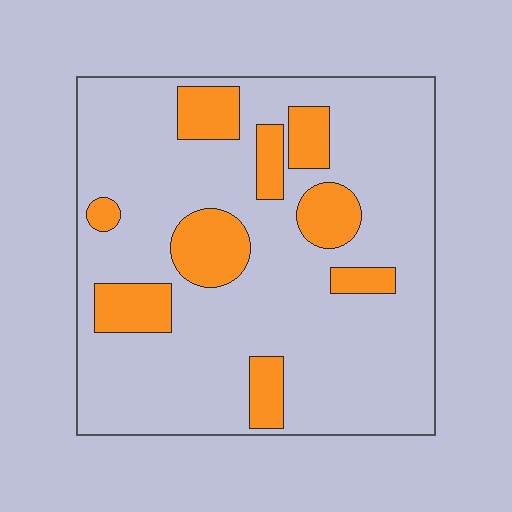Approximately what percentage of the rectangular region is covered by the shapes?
Approximately 20%.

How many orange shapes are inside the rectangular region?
9.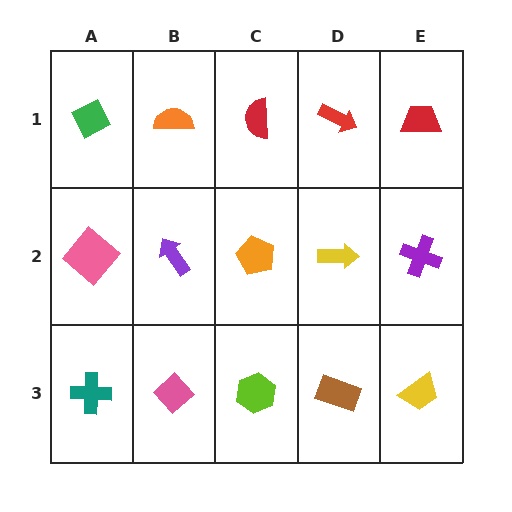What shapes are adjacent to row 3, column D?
A yellow arrow (row 2, column D), a lime hexagon (row 3, column C), a yellow trapezoid (row 3, column E).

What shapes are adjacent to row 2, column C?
A red semicircle (row 1, column C), a lime hexagon (row 3, column C), a purple arrow (row 2, column B), a yellow arrow (row 2, column D).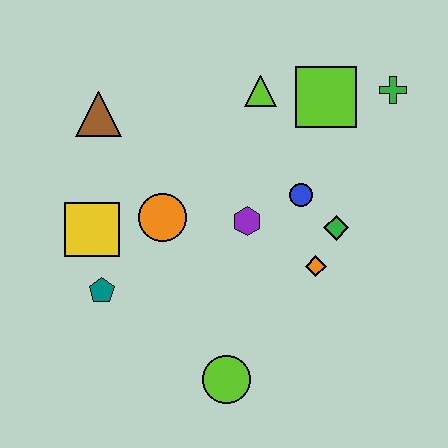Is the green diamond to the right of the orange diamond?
Yes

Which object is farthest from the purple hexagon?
The green cross is farthest from the purple hexagon.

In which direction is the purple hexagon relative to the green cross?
The purple hexagon is to the left of the green cross.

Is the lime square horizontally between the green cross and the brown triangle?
Yes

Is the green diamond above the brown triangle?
No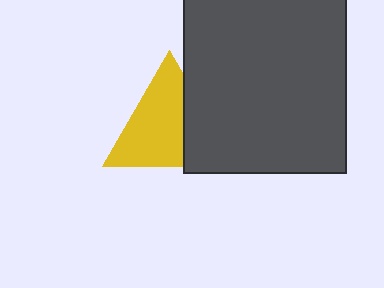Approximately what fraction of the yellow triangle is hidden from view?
Roughly 32% of the yellow triangle is hidden behind the dark gray rectangle.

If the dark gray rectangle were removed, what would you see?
You would see the complete yellow triangle.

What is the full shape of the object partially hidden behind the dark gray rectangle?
The partially hidden object is a yellow triangle.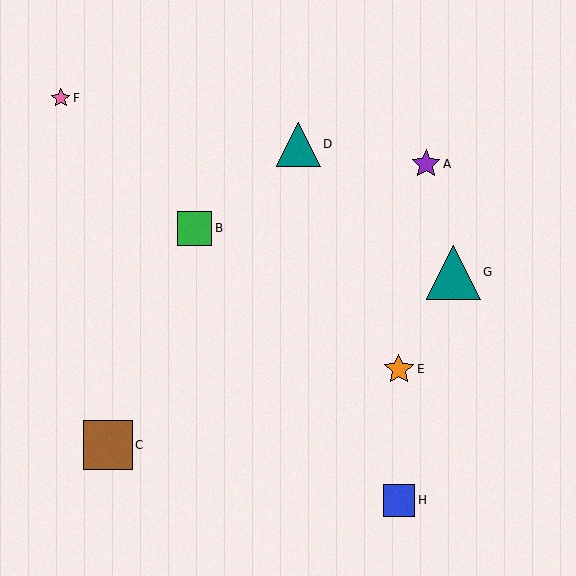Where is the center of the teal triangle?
The center of the teal triangle is at (298, 144).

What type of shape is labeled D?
Shape D is a teal triangle.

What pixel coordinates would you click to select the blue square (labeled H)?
Click at (399, 500) to select the blue square H.